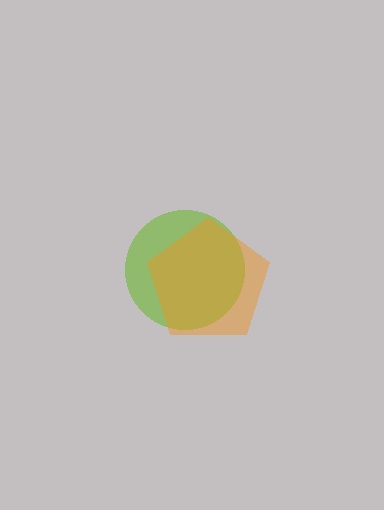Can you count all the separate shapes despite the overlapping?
Yes, there are 2 separate shapes.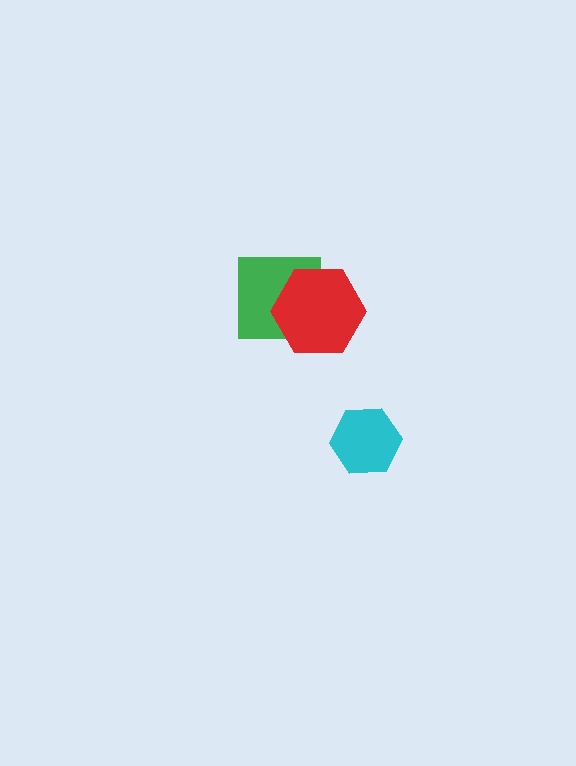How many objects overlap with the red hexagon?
1 object overlaps with the red hexagon.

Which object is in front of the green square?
The red hexagon is in front of the green square.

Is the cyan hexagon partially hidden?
No, no other shape covers it.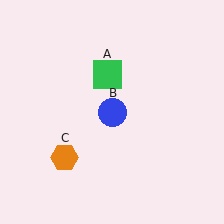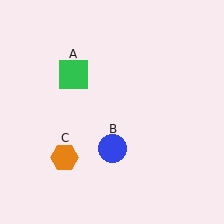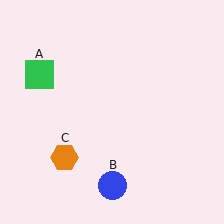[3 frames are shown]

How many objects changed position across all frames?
2 objects changed position: green square (object A), blue circle (object B).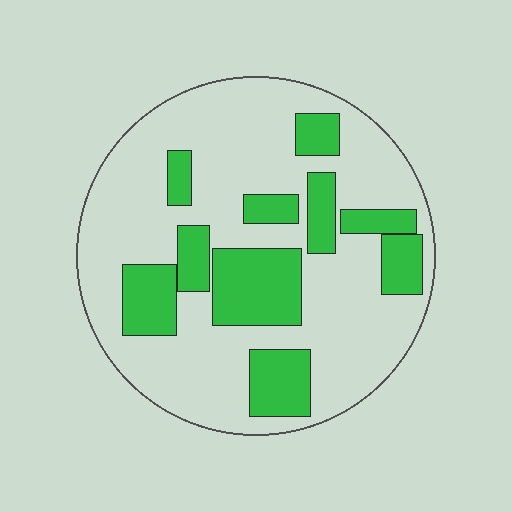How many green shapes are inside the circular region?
10.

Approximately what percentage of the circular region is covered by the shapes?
Approximately 30%.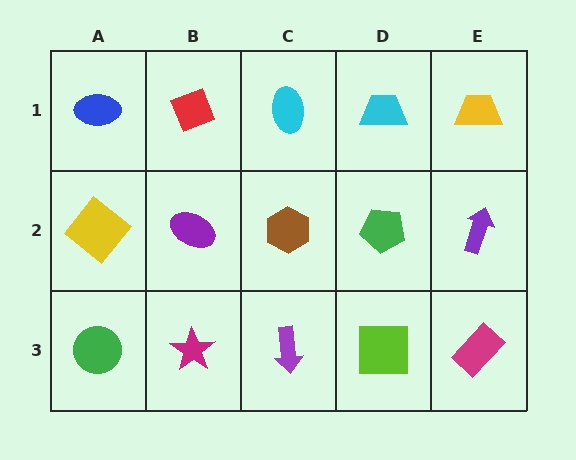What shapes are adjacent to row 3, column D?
A green pentagon (row 2, column D), a purple arrow (row 3, column C), a magenta rectangle (row 3, column E).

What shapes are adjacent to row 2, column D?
A cyan trapezoid (row 1, column D), a lime square (row 3, column D), a brown hexagon (row 2, column C), a purple arrow (row 2, column E).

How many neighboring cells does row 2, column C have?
4.